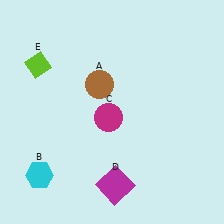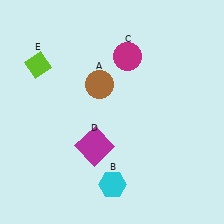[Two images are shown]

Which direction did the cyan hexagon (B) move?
The cyan hexagon (B) moved right.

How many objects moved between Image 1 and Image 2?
3 objects moved between the two images.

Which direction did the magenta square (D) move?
The magenta square (D) moved up.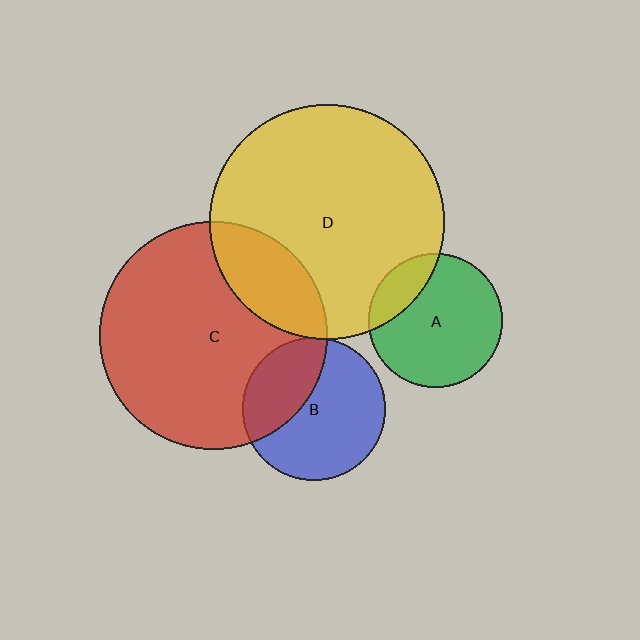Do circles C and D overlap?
Yes.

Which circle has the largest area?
Circle D (yellow).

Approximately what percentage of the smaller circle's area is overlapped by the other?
Approximately 20%.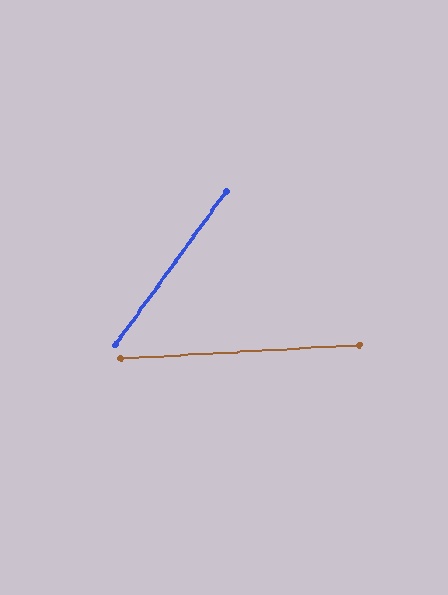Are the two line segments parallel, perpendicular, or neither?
Neither parallel nor perpendicular — they differ by about 51°.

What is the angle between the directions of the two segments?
Approximately 51 degrees.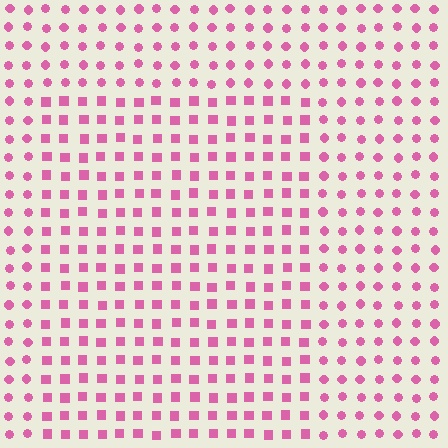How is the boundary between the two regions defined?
The boundary is defined by a change in element shape: squares inside vs. circles outside. All elements share the same color and spacing.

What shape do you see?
I see a rectangle.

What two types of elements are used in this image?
The image uses squares inside the rectangle region and circles outside it.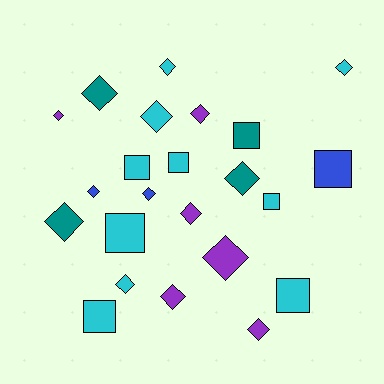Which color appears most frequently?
Cyan, with 10 objects.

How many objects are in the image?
There are 23 objects.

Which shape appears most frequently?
Diamond, with 15 objects.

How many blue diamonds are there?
There are 2 blue diamonds.